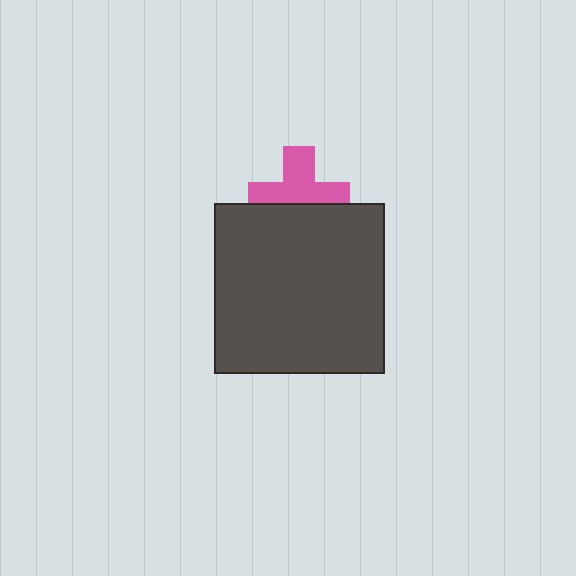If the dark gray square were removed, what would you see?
You would see the complete pink cross.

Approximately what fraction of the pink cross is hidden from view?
Roughly 38% of the pink cross is hidden behind the dark gray square.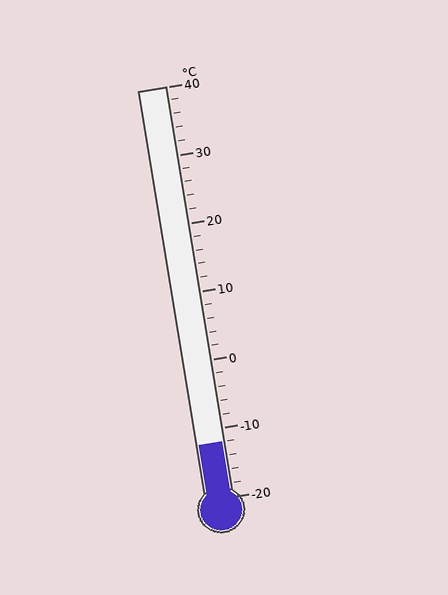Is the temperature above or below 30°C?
The temperature is below 30°C.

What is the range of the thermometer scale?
The thermometer scale ranges from -20°C to 40°C.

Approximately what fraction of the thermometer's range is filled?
The thermometer is filled to approximately 15% of its range.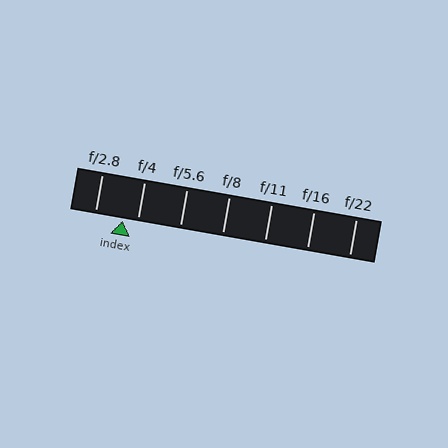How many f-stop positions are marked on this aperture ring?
There are 7 f-stop positions marked.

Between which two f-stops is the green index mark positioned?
The index mark is between f/2.8 and f/4.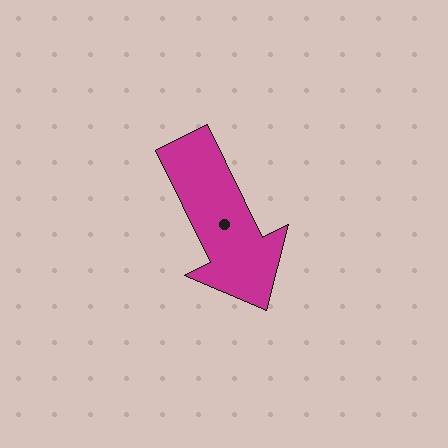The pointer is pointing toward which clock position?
Roughly 5 o'clock.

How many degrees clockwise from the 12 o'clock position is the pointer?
Approximately 154 degrees.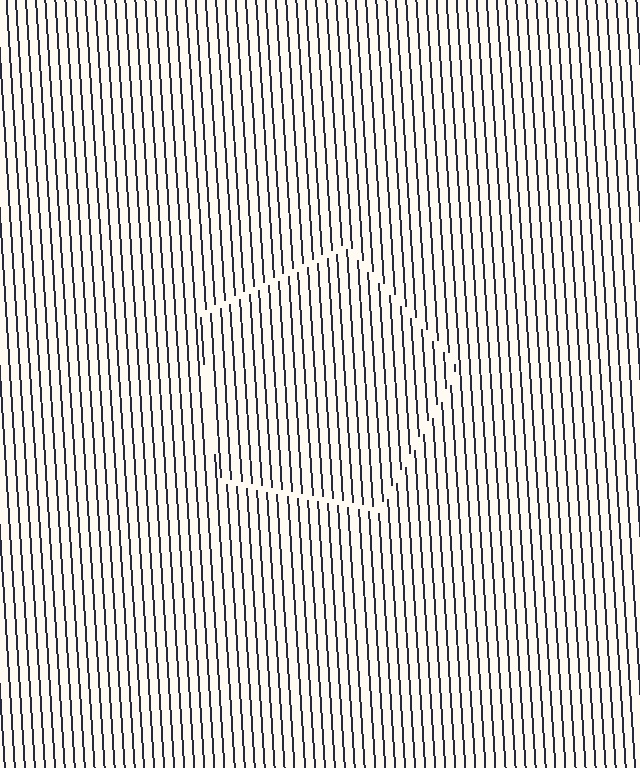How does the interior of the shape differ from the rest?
The interior of the shape contains the same grating, shifted by half a period — the contour is defined by the phase discontinuity where line-ends from the inner and outer gratings abut.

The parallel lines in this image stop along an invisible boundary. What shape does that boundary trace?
An illusory pentagon. The interior of the shape contains the same grating, shifted by half a period — the contour is defined by the phase discontinuity where line-ends from the inner and outer gratings abut.